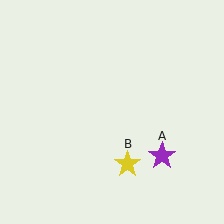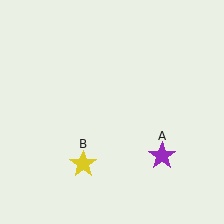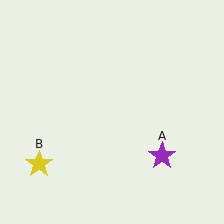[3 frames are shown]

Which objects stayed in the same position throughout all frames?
Purple star (object A) remained stationary.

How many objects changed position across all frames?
1 object changed position: yellow star (object B).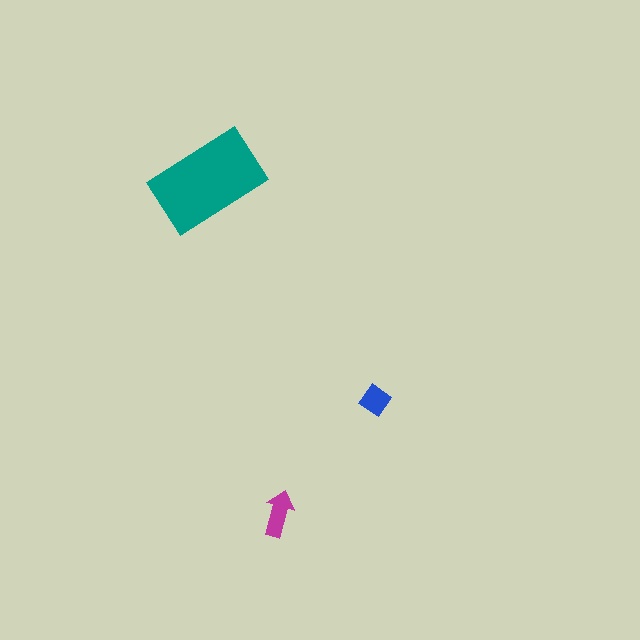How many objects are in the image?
There are 3 objects in the image.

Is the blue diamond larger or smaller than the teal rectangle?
Smaller.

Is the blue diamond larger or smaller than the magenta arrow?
Smaller.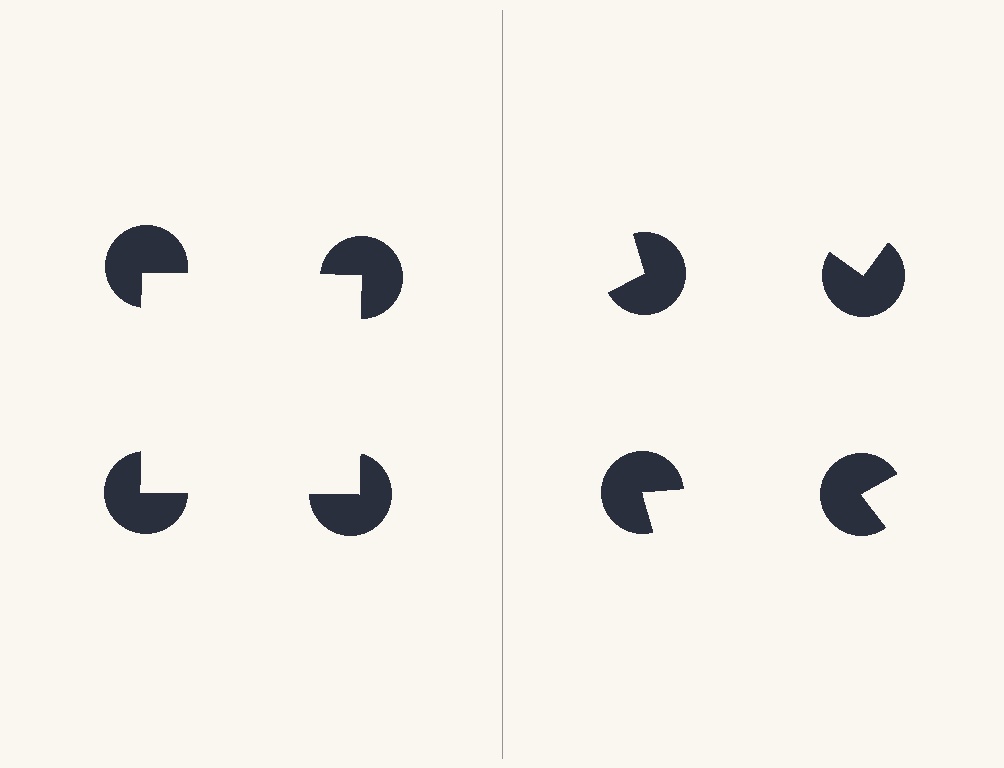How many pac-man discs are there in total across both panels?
8 — 4 on each side.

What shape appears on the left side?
An illusory square.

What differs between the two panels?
The pac-man discs are positioned identically on both sides; only the wedge orientations differ. On the left they align to a square; on the right they are misaligned.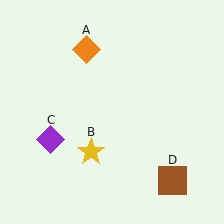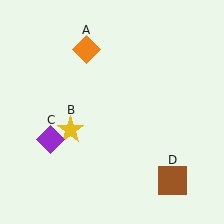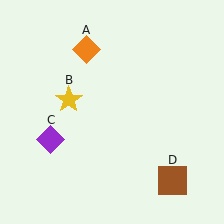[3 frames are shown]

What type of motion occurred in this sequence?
The yellow star (object B) rotated clockwise around the center of the scene.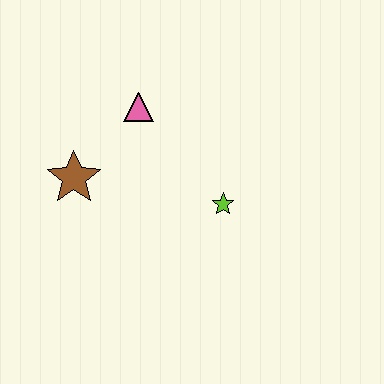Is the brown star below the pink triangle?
Yes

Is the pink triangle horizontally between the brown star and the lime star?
Yes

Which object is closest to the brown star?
The pink triangle is closest to the brown star.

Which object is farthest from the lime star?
The brown star is farthest from the lime star.